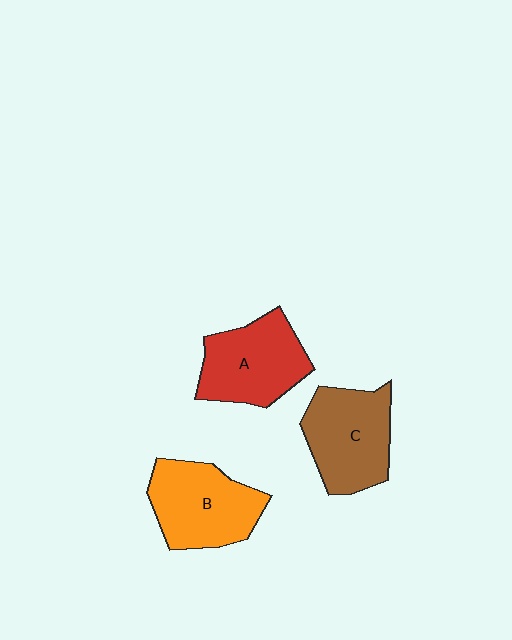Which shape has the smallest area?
Shape A (red).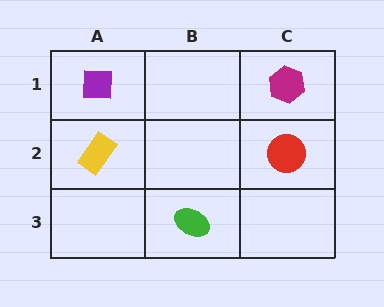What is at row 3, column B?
A green ellipse.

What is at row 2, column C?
A red circle.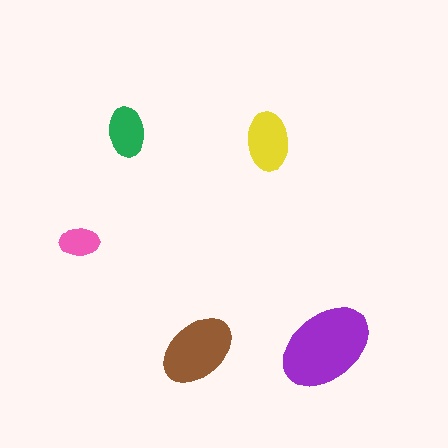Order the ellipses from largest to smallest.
the purple one, the brown one, the yellow one, the green one, the pink one.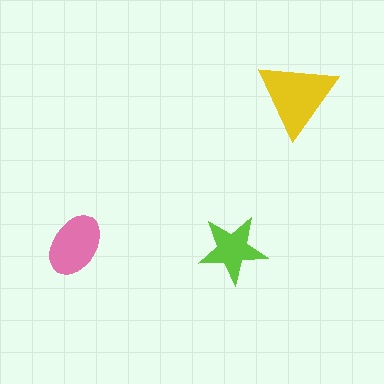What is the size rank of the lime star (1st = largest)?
3rd.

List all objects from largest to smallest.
The yellow triangle, the pink ellipse, the lime star.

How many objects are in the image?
There are 3 objects in the image.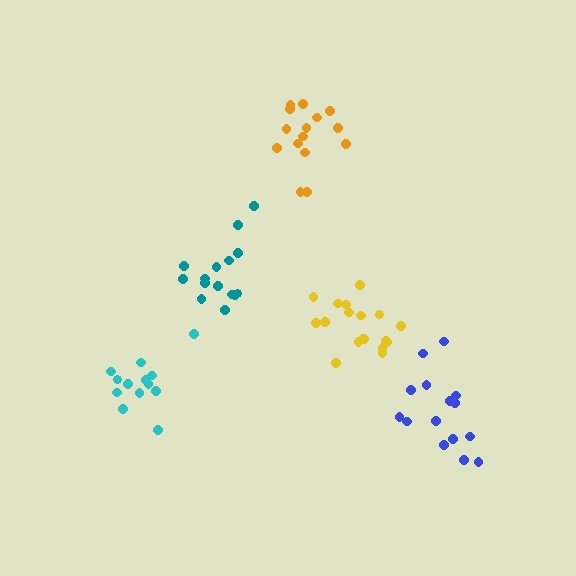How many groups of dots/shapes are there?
There are 5 groups.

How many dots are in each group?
Group 1: 15 dots, Group 2: 15 dots, Group 3: 17 dots, Group 4: 13 dots, Group 5: 18 dots (78 total).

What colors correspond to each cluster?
The clusters are colored: orange, teal, blue, cyan, yellow.